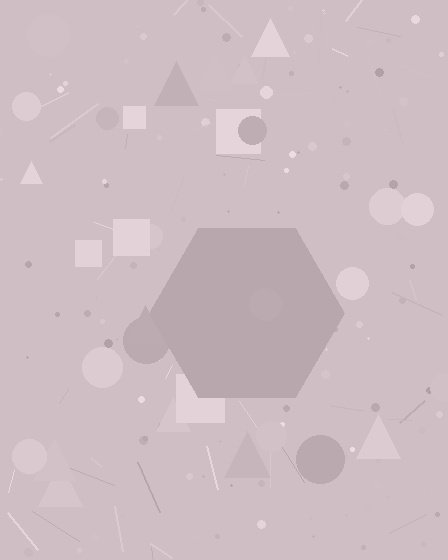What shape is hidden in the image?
A hexagon is hidden in the image.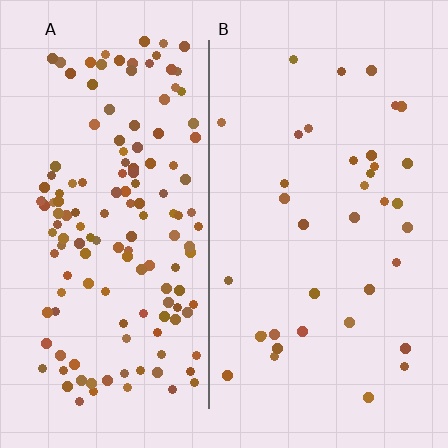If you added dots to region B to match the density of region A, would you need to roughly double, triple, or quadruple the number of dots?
Approximately quadruple.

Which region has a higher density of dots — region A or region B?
A (the left).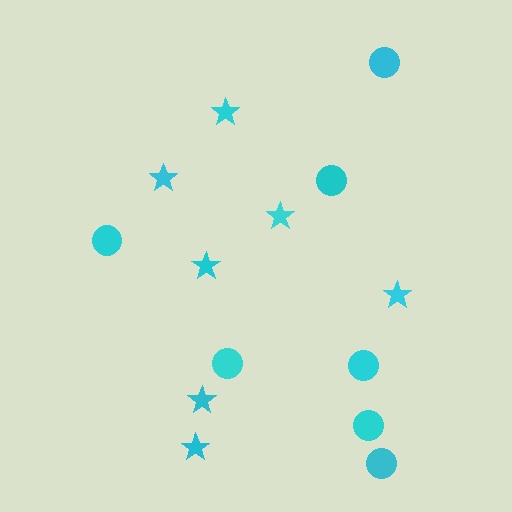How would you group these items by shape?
There are 2 groups: one group of circles (7) and one group of stars (7).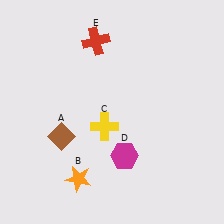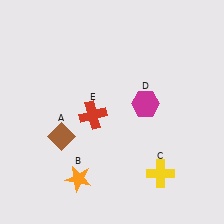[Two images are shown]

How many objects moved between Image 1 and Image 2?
3 objects moved between the two images.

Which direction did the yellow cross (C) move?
The yellow cross (C) moved right.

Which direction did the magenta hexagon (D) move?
The magenta hexagon (D) moved up.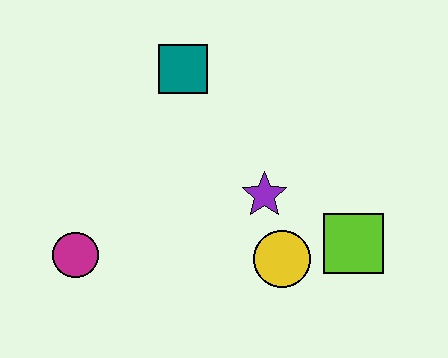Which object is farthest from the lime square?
The magenta circle is farthest from the lime square.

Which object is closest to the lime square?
The yellow circle is closest to the lime square.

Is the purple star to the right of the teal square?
Yes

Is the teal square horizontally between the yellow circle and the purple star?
No